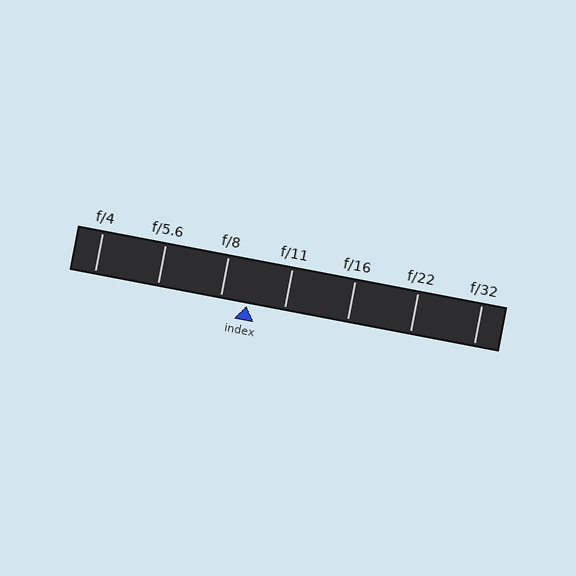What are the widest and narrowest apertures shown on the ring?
The widest aperture shown is f/4 and the narrowest is f/32.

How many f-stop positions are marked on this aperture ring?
There are 7 f-stop positions marked.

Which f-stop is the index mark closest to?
The index mark is closest to f/8.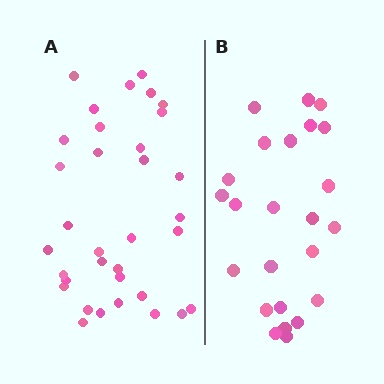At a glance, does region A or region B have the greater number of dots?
Region A (the left region) has more dots.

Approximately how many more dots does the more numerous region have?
Region A has roughly 10 or so more dots than region B.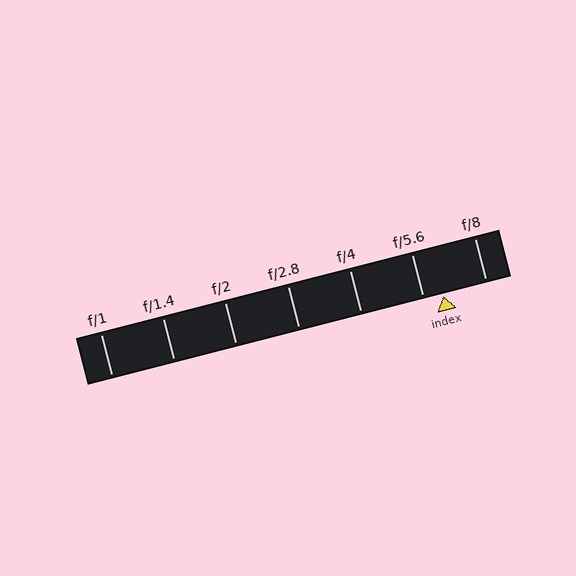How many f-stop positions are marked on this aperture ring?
There are 7 f-stop positions marked.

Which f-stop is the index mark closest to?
The index mark is closest to f/5.6.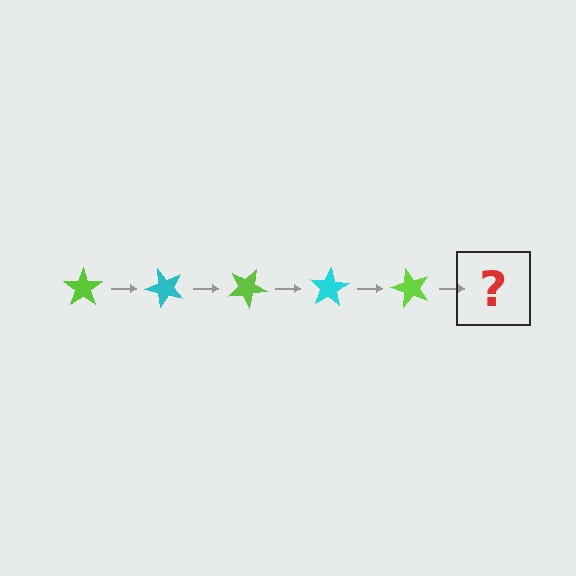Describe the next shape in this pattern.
It should be a cyan star, rotated 250 degrees from the start.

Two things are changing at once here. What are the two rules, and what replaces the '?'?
The two rules are that it rotates 50 degrees each step and the color cycles through lime and cyan. The '?' should be a cyan star, rotated 250 degrees from the start.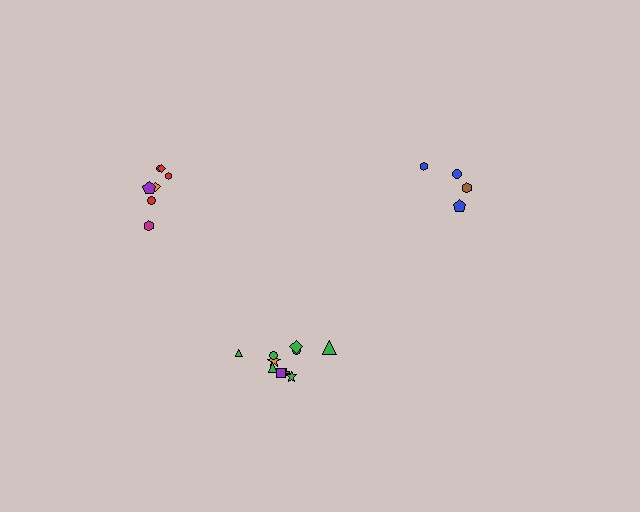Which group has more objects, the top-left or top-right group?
The top-left group.